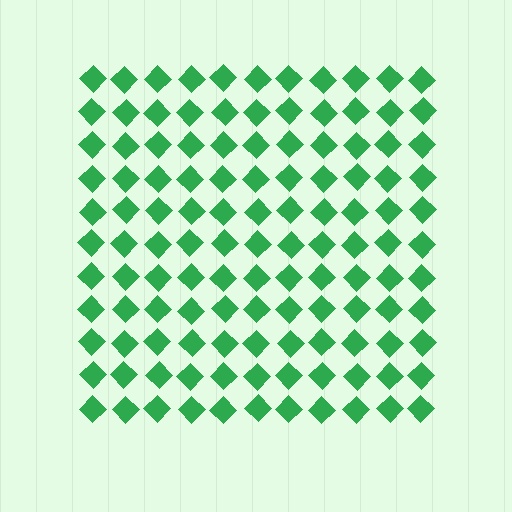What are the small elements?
The small elements are diamonds.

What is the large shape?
The large shape is a square.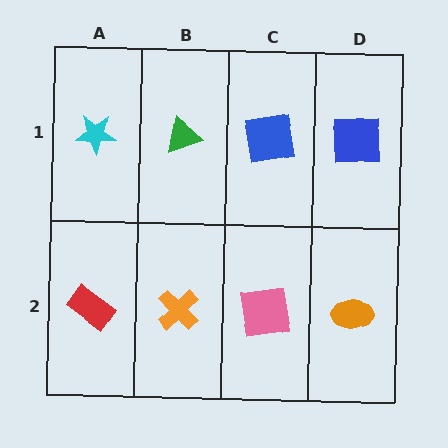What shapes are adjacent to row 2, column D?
A blue square (row 1, column D), a pink square (row 2, column C).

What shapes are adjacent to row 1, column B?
An orange cross (row 2, column B), a cyan star (row 1, column A), a blue square (row 1, column C).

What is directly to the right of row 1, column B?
A blue square.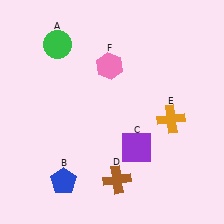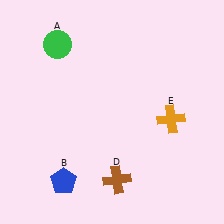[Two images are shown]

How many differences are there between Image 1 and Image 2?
There are 2 differences between the two images.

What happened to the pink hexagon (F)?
The pink hexagon (F) was removed in Image 2. It was in the top-left area of Image 1.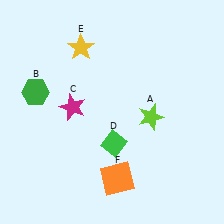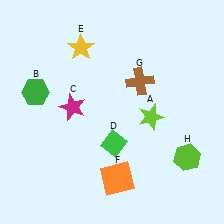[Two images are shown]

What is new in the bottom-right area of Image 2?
A lime hexagon (H) was added in the bottom-right area of Image 2.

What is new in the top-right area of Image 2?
A brown cross (G) was added in the top-right area of Image 2.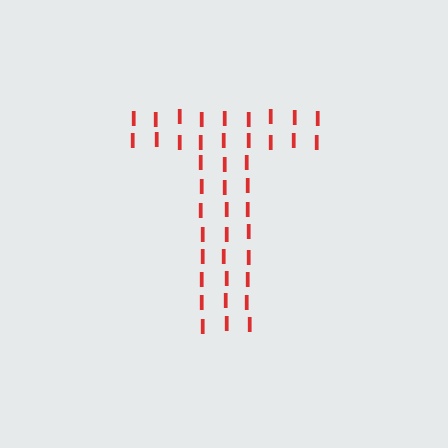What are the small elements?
The small elements are letter I's.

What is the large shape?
The large shape is the letter T.